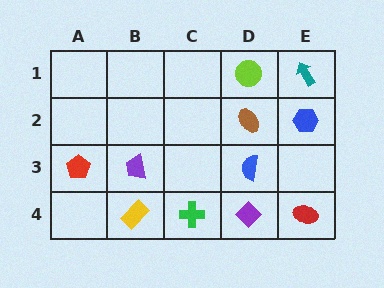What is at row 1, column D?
A lime circle.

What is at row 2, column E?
A blue hexagon.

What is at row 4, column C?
A green cross.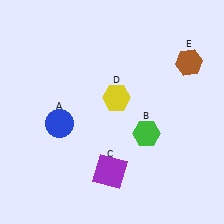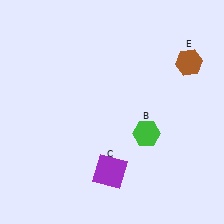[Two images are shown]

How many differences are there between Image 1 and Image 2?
There are 2 differences between the two images.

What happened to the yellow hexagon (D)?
The yellow hexagon (D) was removed in Image 2. It was in the top-right area of Image 1.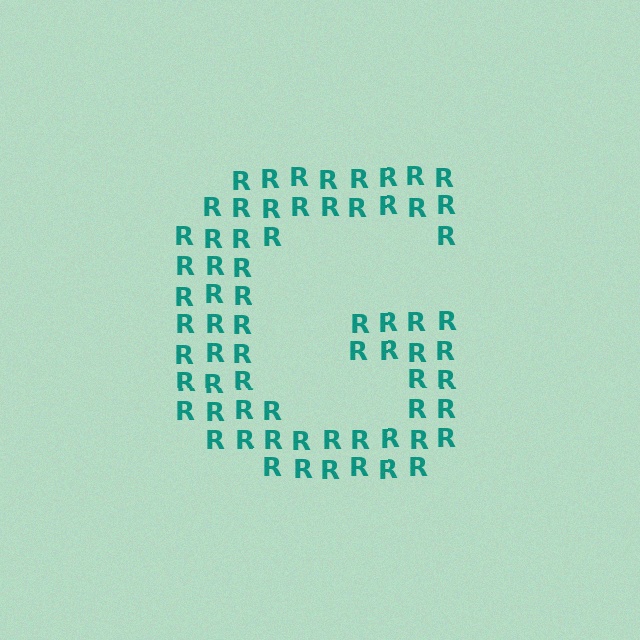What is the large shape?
The large shape is the letter G.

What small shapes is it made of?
It is made of small letter R's.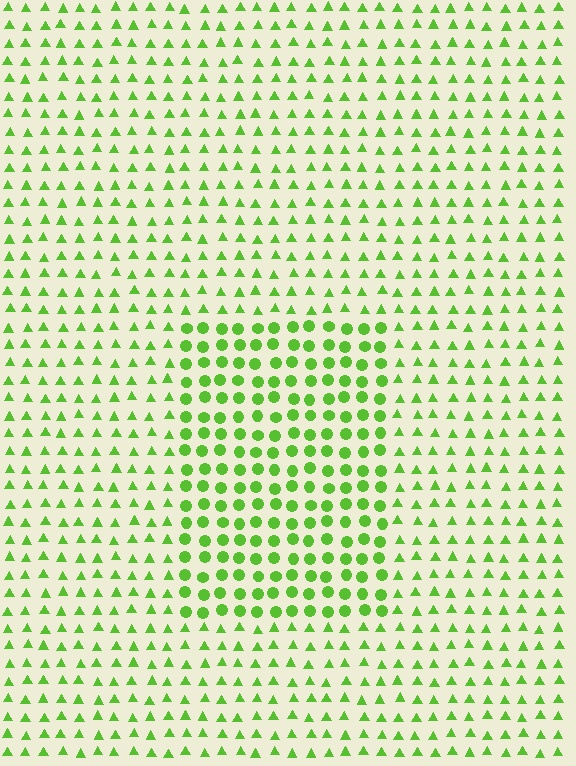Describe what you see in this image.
The image is filled with small lime elements arranged in a uniform grid. A rectangle-shaped region contains circles, while the surrounding area contains triangles. The boundary is defined purely by the change in element shape.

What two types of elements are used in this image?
The image uses circles inside the rectangle region and triangles outside it.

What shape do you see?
I see a rectangle.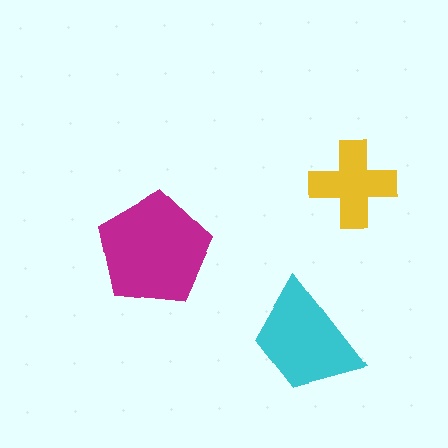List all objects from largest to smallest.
The magenta pentagon, the cyan trapezoid, the yellow cross.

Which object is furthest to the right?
The yellow cross is rightmost.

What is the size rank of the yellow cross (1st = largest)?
3rd.